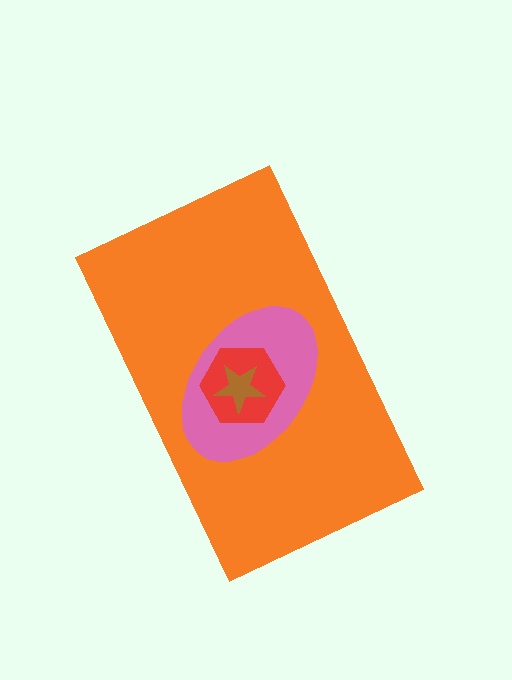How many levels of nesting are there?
4.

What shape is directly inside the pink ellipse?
The red hexagon.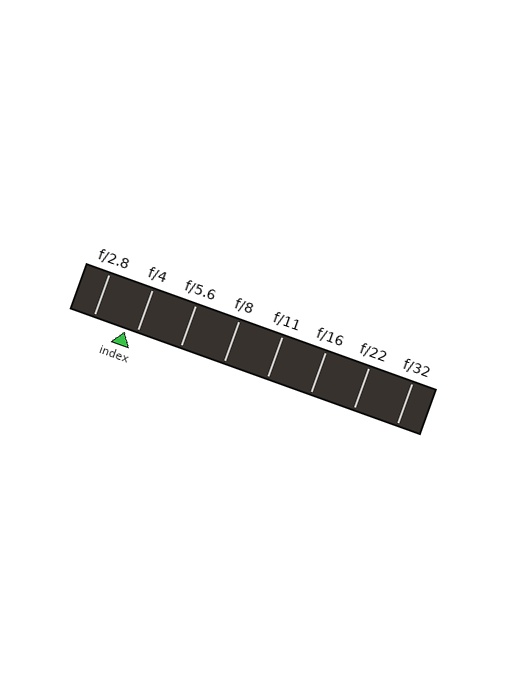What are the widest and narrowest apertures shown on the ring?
The widest aperture shown is f/2.8 and the narrowest is f/32.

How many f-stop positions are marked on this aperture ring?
There are 8 f-stop positions marked.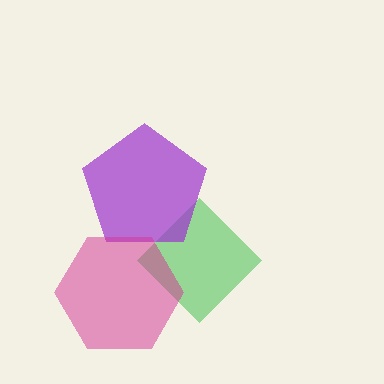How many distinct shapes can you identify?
There are 3 distinct shapes: a green diamond, a purple pentagon, a magenta hexagon.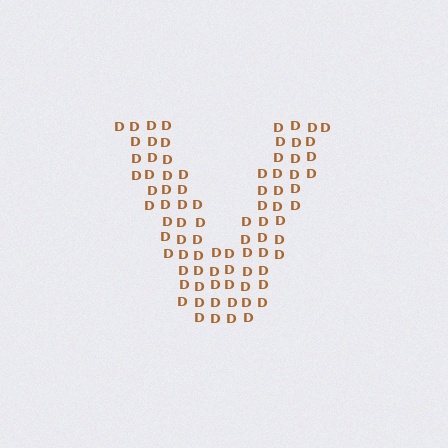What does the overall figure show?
The overall figure shows the letter V.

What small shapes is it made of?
It is made of small letter D's.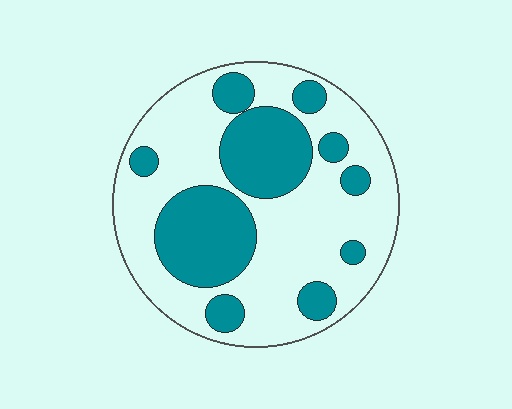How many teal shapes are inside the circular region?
10.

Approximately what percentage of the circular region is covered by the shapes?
Approximately 35%.